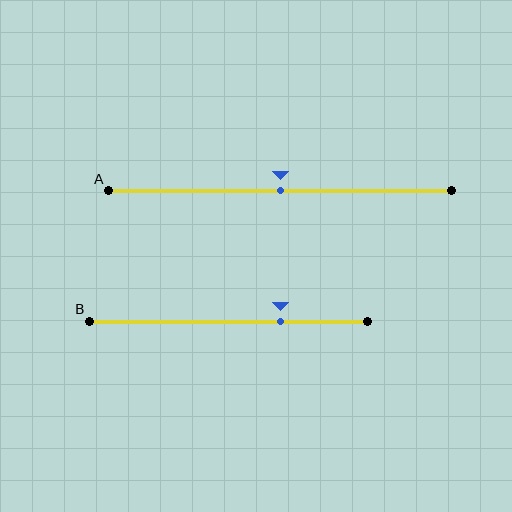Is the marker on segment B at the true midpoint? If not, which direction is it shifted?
No, the marker on segment B is shifted to the right by about 19% of the segment length.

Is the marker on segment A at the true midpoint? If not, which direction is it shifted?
Yes, the marker on segment A is at the true midpoint.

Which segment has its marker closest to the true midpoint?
Segment A has its marker closest to the true midpoint.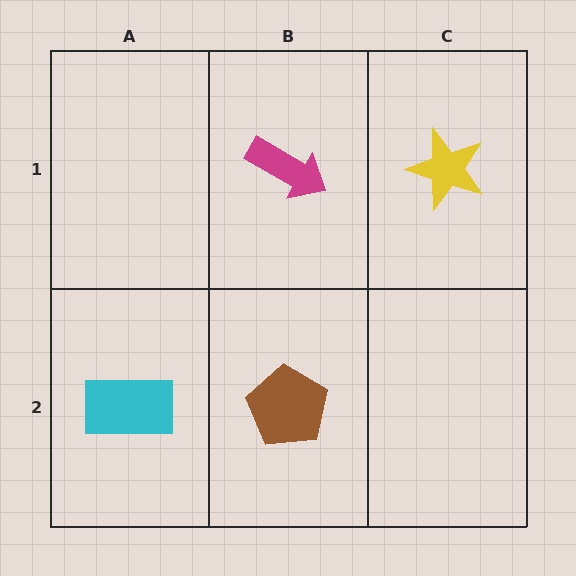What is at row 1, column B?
A magenta arrow.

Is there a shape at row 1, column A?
No, that cell is empty.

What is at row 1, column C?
A yellow star.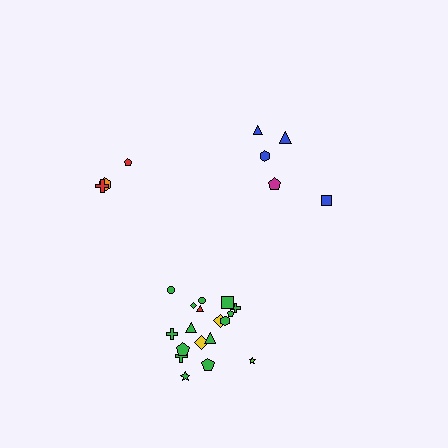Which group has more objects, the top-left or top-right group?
The top-right group.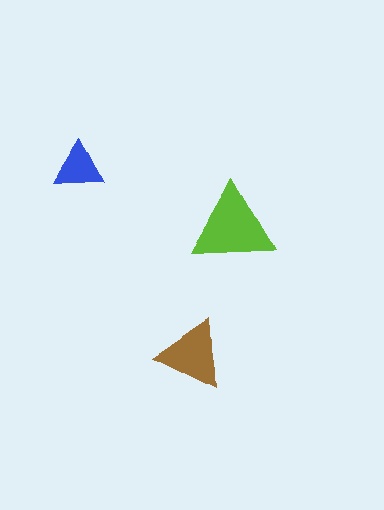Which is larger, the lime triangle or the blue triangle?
The lime one.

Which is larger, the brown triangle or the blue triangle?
The brown one.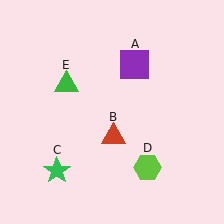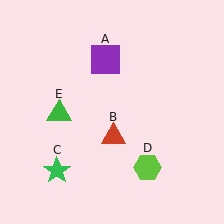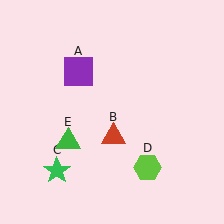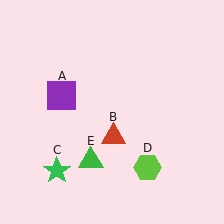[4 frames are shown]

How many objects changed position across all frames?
2 objects changed position: purple square (object A), green triangle (object E).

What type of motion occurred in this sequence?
The purple square (object A), green triangle (object E) rotated counterclockwise around the center of the scene.